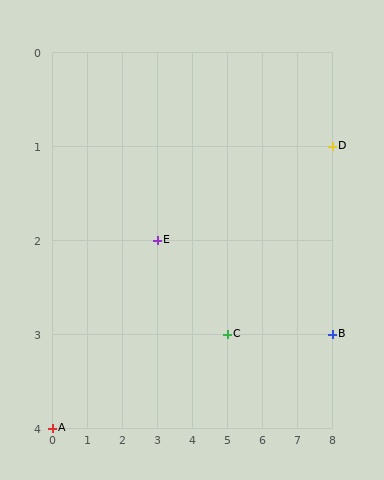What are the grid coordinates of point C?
Point C is at grid coordinates (5, 3).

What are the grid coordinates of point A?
Point A is at grid coordinates (0, 4).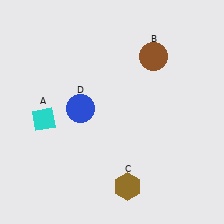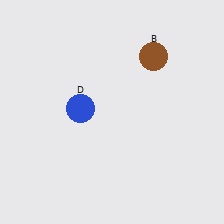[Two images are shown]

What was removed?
The cyan diamond (A), the brown hexagon (C) were removed in Image 2.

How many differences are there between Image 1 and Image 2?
There are 2 differences between the two images.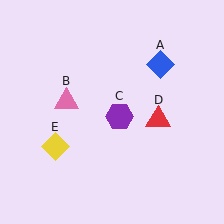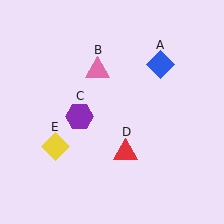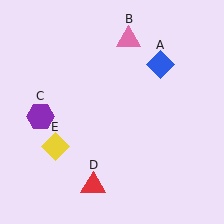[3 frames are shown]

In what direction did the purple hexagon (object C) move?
The purple hexagon (object C) moved left.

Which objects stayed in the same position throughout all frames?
Blue diamond (object A) and yellow diamond (object E) remained stationary.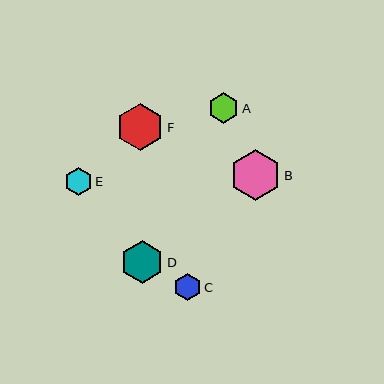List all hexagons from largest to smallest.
From largest to smallest: B, F, D, A, E, C.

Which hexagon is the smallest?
Hexagon C is the smallest with a size of approximately 27 pixels.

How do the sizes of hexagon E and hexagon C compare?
Hexagon E and hexagon C are approximately the same size.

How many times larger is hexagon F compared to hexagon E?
Hexagon F is approximately 1.7 times the size of hexagon E.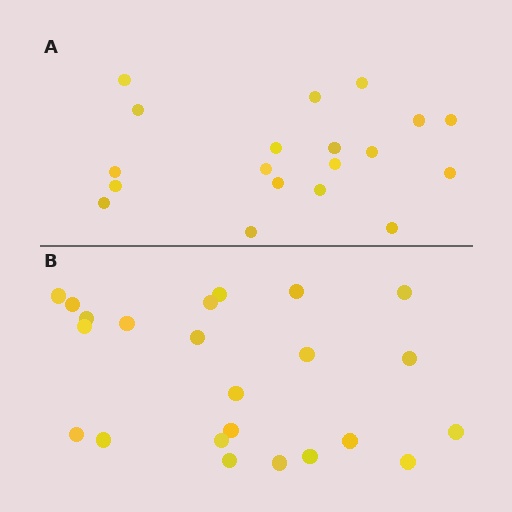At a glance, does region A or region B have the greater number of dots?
Region B (the bottom region) has more dots.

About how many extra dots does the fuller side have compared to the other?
Region B has about 4 more dots than region A.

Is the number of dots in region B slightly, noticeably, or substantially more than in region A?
Region B has only slightly more — the two regions are fairly close. The ratio is roughly 1.2 to 1.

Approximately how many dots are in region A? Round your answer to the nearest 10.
About 20 dots. (The exact count is 19, which rounds to 20.)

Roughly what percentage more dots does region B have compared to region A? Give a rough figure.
About 20% more.